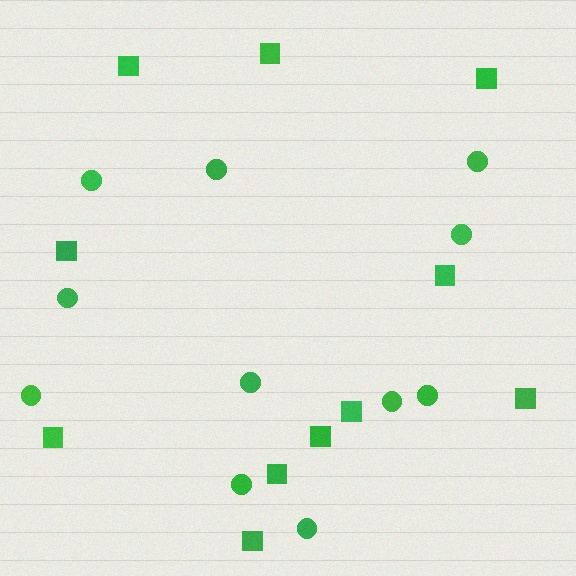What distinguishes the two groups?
There are 2 groups: one group of squares (11) and one group of circles (11).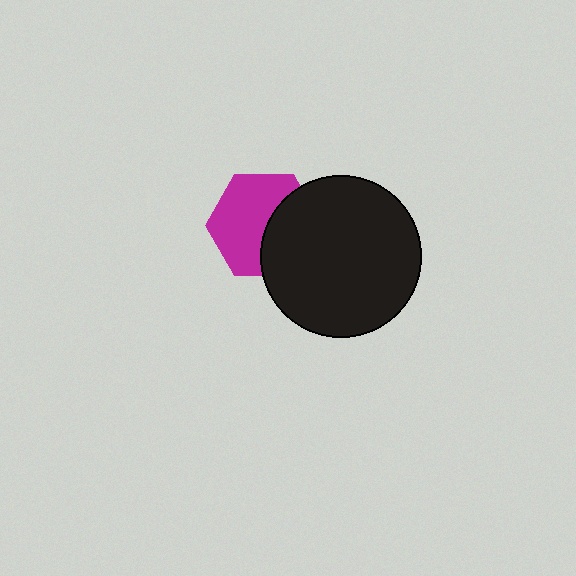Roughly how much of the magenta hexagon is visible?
About half of it is visible (roughly 60%).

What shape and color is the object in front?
The object in front is a black circle.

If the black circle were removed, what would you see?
You would see the complete magenta hexagon.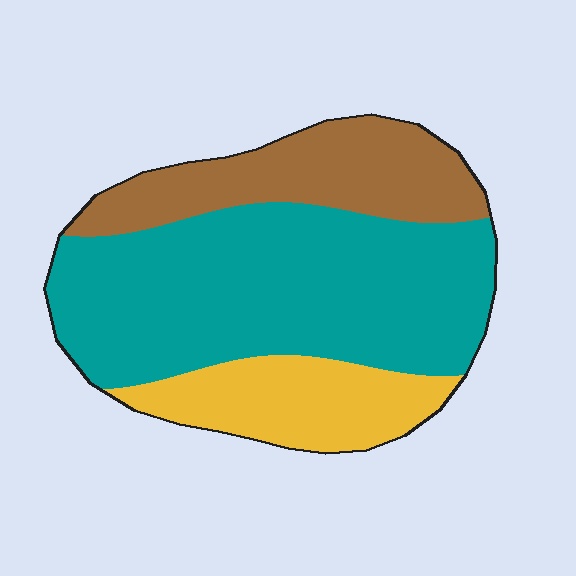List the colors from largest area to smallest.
From largest to smallest: teal, brown, yellow.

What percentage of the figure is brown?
Brown takes up less than a quarter of the figure.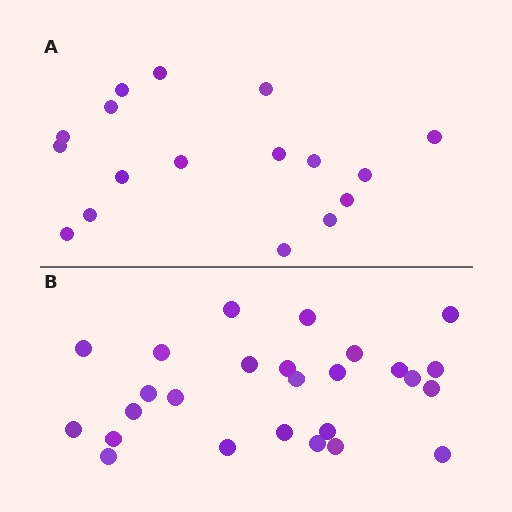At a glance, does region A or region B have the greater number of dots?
Region B (the bottom region) has more dots.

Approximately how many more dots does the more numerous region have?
Region B has roughly 8 or so more dots than region A.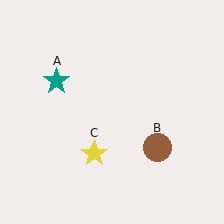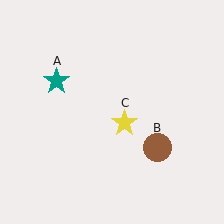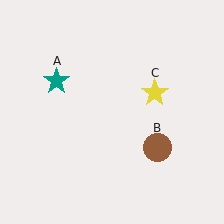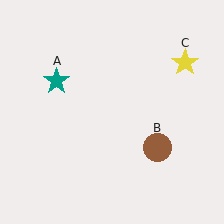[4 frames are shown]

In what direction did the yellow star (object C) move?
The yellow star (object C) moved up and to the right.